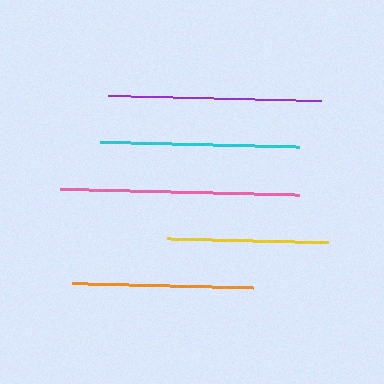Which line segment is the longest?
The pink line is the longest at approximately 239 pixels.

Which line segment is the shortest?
The yellow line is the shortest at approximately 161 pixels.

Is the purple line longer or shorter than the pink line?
The pink line is longer than the purple line.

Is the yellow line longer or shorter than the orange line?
The orange line is longer than the yellow line.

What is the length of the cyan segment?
The cyan segment is approximately 200 pixels long.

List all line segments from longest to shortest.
From longest to shortest: pink, purple, cyan, orange, yellow.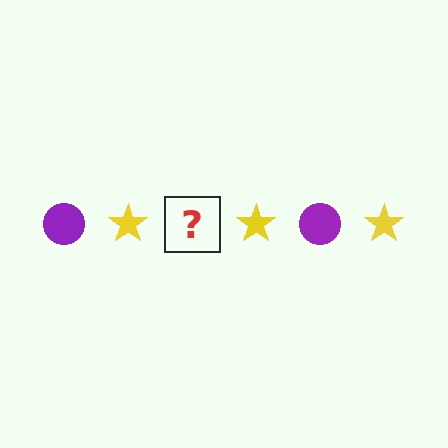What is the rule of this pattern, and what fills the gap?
The rule is that the pattern alternates between purple circle and yellow star. The gap should be filled with a purple circle.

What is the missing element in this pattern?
The missing element is a purple circle.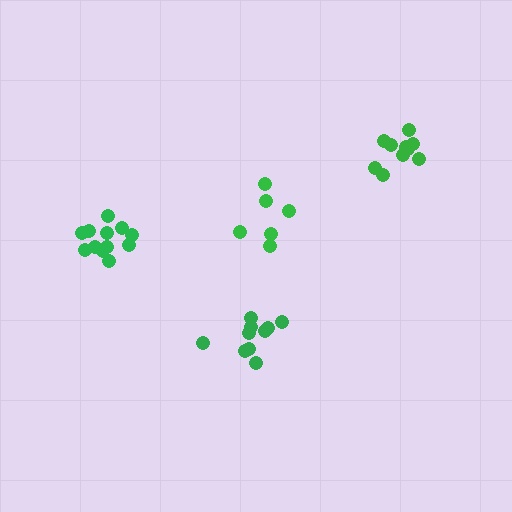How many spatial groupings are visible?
There are 4 spatial groupings.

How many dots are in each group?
Group 1: 6 dots, Group 2: 10 dots, Group 3: 10 dots, Group 4: 12 dots (38 total).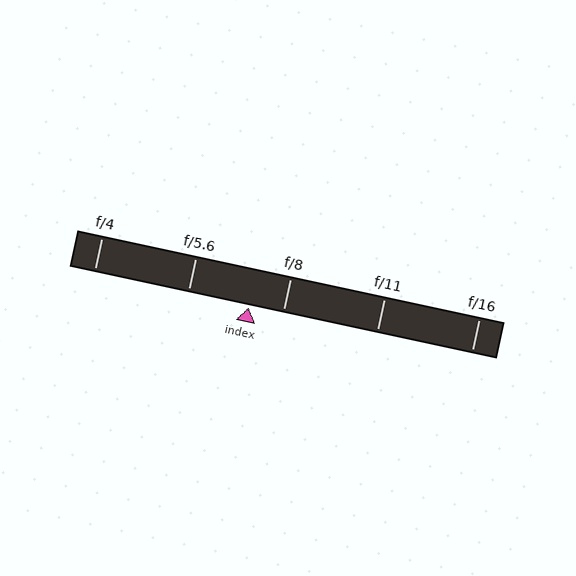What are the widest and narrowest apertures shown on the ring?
The widest aperture shown is f/4 and the narrowest is f/16.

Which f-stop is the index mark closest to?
The index mark is closest to f/8.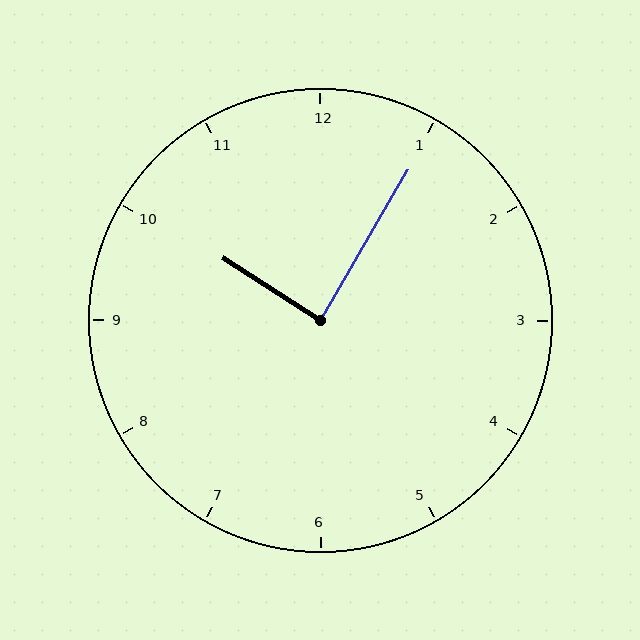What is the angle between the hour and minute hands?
Approximately 88 degrees.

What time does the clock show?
10:05.